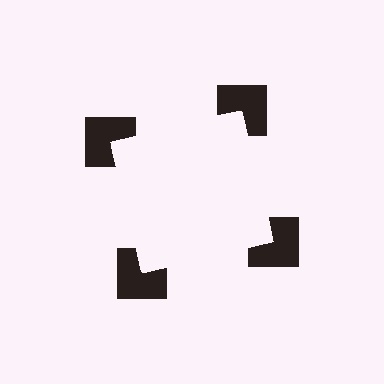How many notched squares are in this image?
There are 4 — one at each vertex of the illusory square.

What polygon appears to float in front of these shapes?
An illusory square — its edges are inferred from the aligned wedge cuts in the notched squares, not physically drawn.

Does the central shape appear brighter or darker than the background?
It typically appears slightly brighter than the background, even though no actual brightness change is drawn.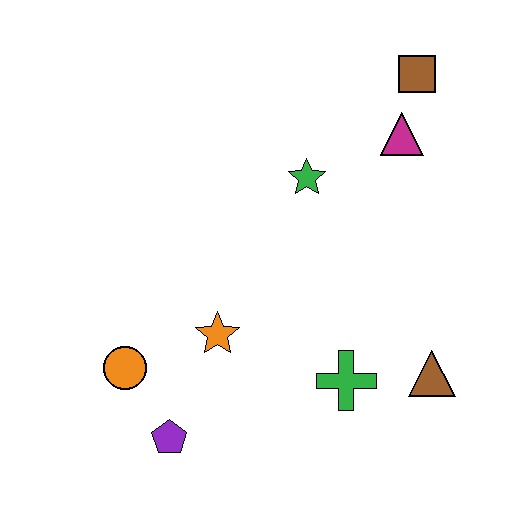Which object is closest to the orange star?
The orange circle is closest to the orange star.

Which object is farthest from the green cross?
The brown square is farthest from the green cross.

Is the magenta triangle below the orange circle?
No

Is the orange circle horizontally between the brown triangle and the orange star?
No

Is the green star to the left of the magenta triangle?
Yes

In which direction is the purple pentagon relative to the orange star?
The purple pentagon is below the orange star.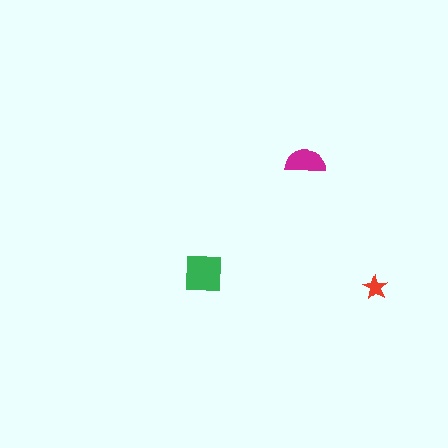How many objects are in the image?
There are 3 objects in the image.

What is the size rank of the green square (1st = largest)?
1st.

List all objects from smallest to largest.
The red star, the magenta semicircle, the green square.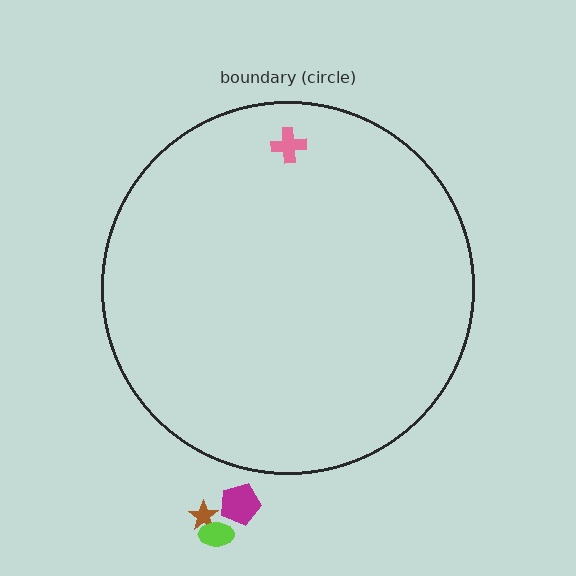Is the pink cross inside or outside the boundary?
Inside.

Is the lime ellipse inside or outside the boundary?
Outside.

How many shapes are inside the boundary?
1 inside, 3 outside.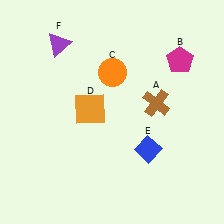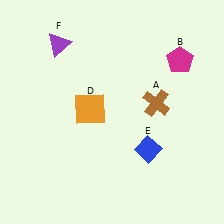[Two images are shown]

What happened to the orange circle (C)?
The orange circle (C) was removed in Image 2. It was in the top-right area of Image 1.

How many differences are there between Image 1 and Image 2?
There is 1 difference between the two images.